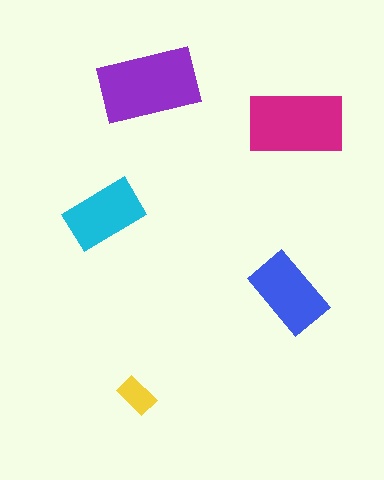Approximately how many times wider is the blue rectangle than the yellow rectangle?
About 2 times wider.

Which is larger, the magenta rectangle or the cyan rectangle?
The magenta one.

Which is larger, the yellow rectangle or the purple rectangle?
The purple one.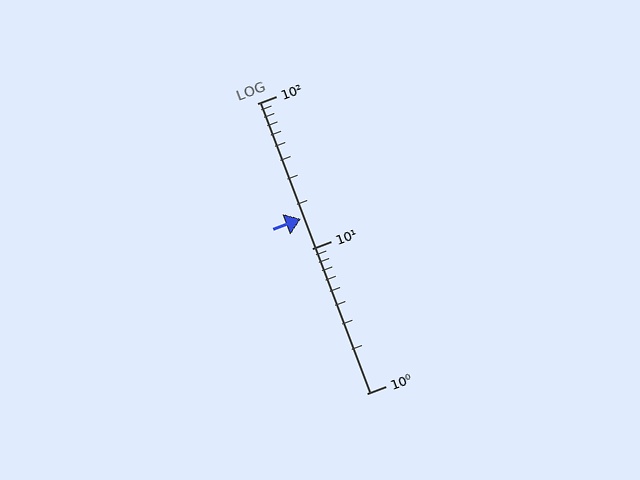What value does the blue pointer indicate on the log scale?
The pointer indicates approximately 16.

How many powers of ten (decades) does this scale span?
The scale spans 2 decades, from 1 to 100.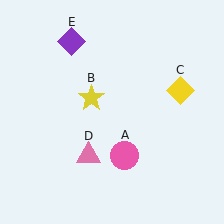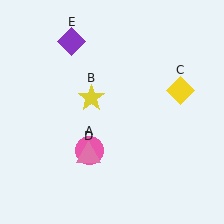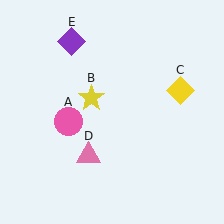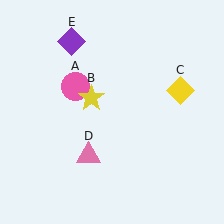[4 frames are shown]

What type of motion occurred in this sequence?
The pink circle (object A) rotated clockwise around the center of the scene.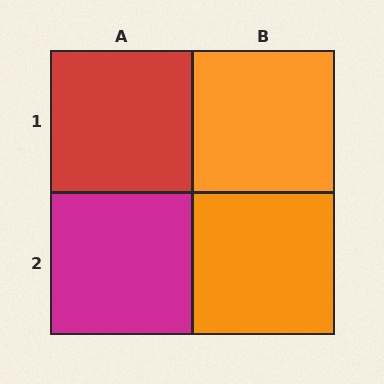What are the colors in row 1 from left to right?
Red, orange.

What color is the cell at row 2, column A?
Magenta.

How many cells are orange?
2 cells are orange.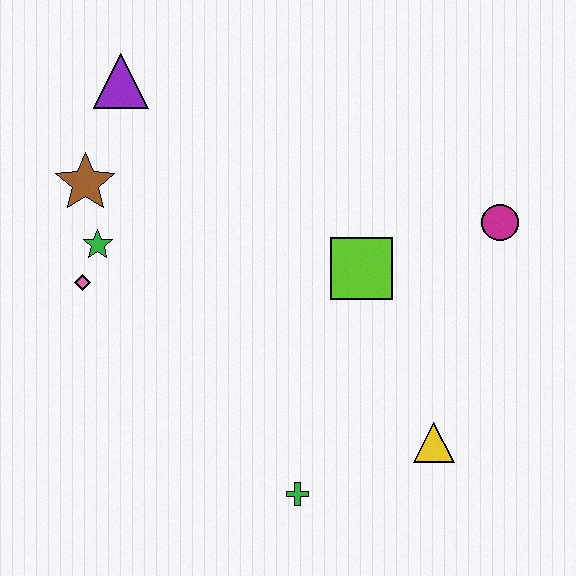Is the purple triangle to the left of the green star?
No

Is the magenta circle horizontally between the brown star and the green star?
No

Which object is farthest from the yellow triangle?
The purple triangle is farthest from the yellow triangle.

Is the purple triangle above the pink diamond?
Yes